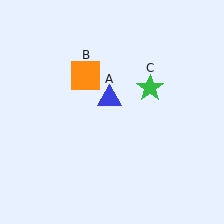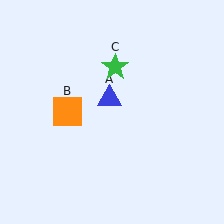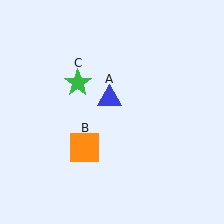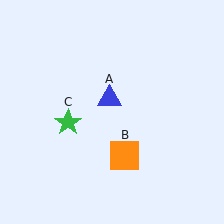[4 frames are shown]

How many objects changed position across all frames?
2 objects changed position: orange square (object B), green star (object C).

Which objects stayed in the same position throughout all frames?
Blue triangle (object A) remained stationary.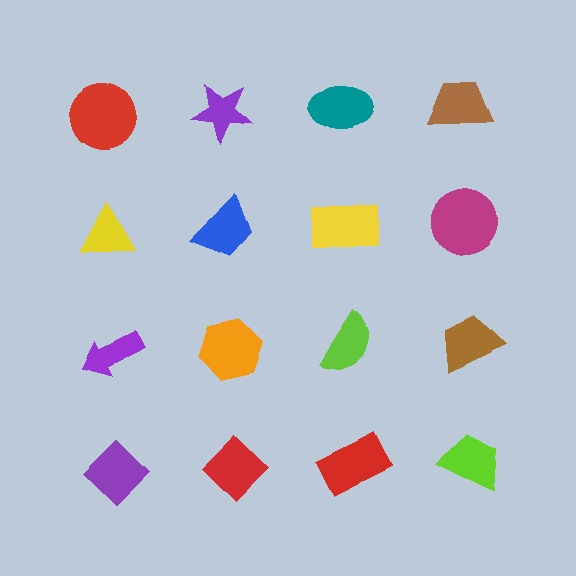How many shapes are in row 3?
4 shapes.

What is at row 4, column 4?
A lime trapezoid.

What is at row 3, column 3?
A lime semicircle.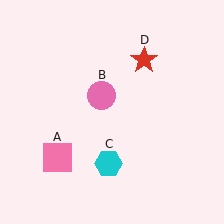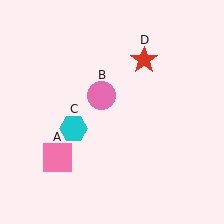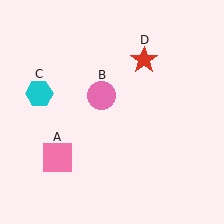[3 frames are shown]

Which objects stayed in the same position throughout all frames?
Pink square (object A) and pink circle (object B) and red star (object D) remained stationary.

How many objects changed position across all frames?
1 object changed position: cyan hexagon (object C).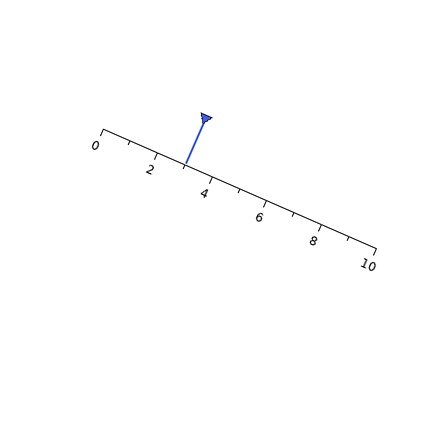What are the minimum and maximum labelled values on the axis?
The axis runs from 0 to 10.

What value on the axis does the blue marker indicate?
The marker indicates approximately 3.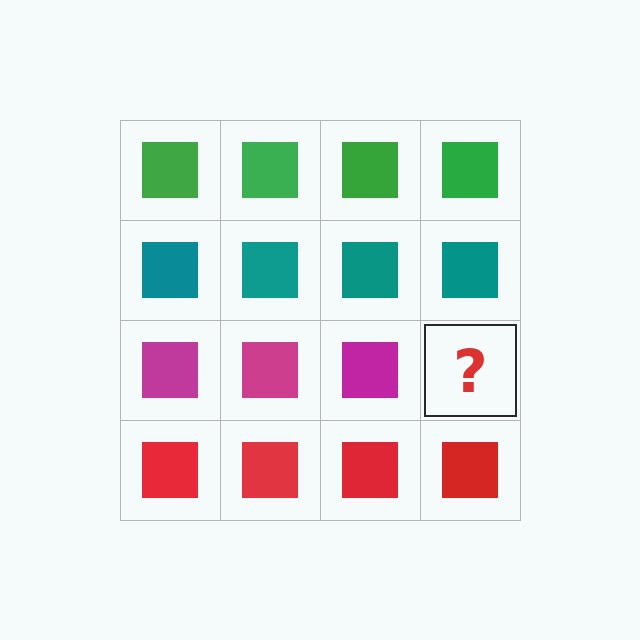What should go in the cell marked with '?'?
The missing cell should contain a magenta square.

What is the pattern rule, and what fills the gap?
The rule is that each row has a consistent color. The gap should be filled with a magenta square.